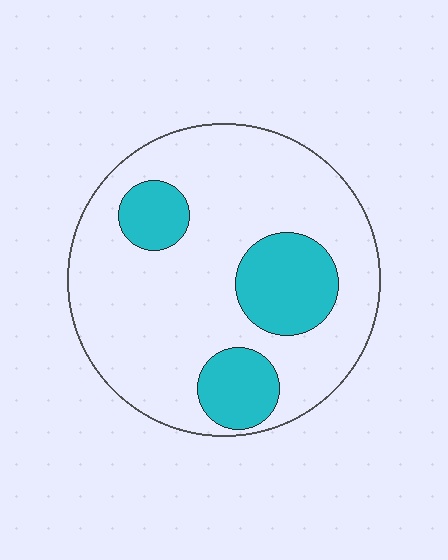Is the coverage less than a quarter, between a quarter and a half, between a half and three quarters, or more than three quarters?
Less than a quarter.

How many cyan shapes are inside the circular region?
3.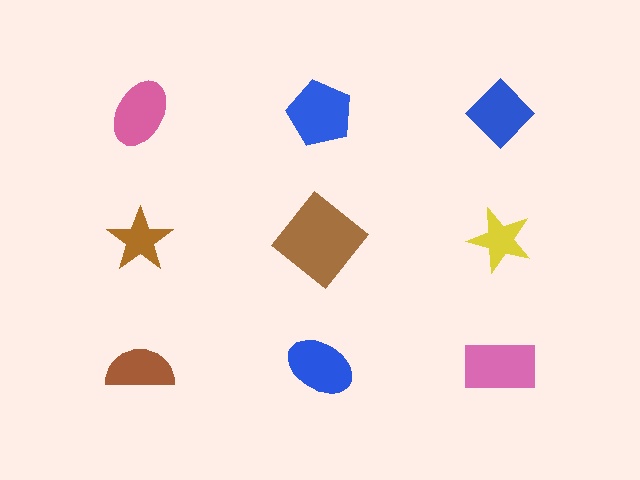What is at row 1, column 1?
A pink ellipse.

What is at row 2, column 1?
A brown star.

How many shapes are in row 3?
3 shapes.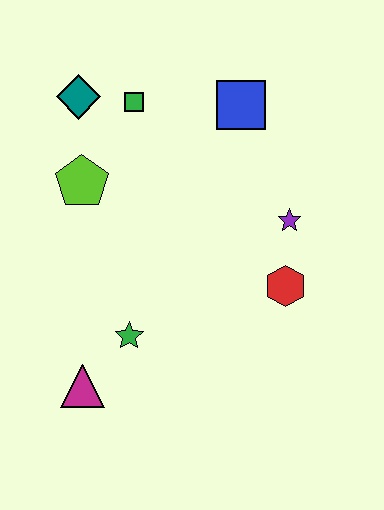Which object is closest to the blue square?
The green square is closest to the blue square.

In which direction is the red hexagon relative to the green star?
The red hexagon is to the right of the green star.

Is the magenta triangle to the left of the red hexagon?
Yes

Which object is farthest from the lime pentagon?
The red hexagon is farthest from the lime pentagon.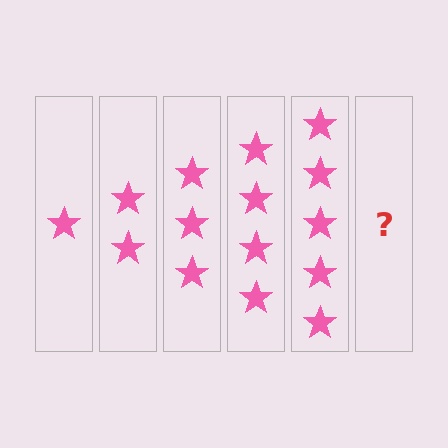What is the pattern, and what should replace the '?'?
The pattern is that each step adds one more star. The '?' should be 6 stars.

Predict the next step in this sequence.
The next step is 6 stars.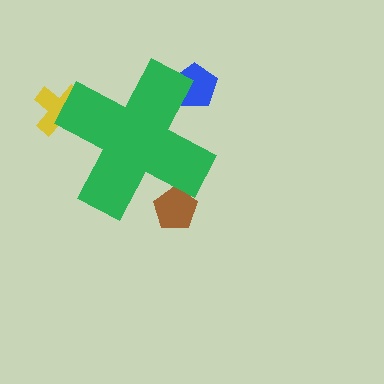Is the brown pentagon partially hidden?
Yes, the brown pentagon is partially hidden behind the green cross.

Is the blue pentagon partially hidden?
Yes, the blue pentagon is partially hidden behind the green cross.